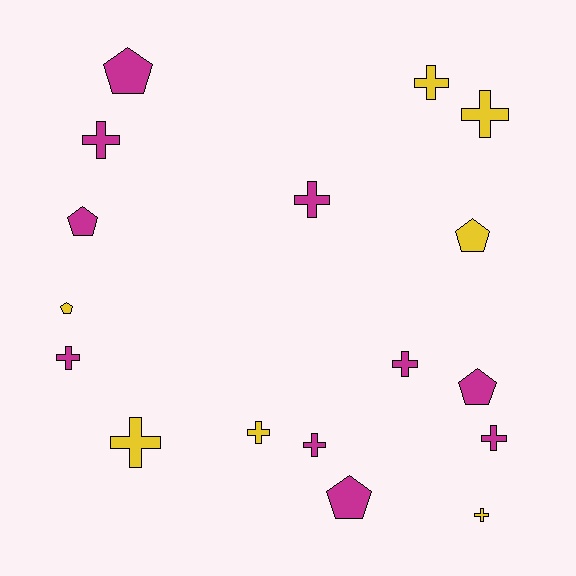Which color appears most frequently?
Magenta, with 10 objects.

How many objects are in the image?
There are 17 objects.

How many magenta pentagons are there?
There are 4 magenta pentagons.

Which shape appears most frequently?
Cross, with 11 objects.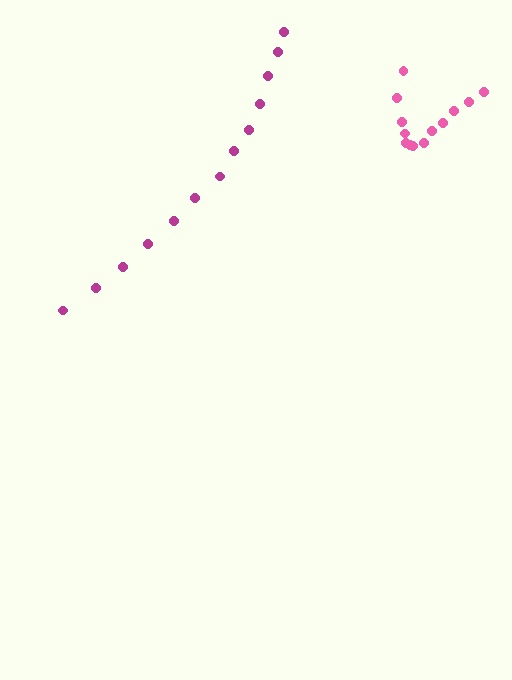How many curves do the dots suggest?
There are 2 distinct paths.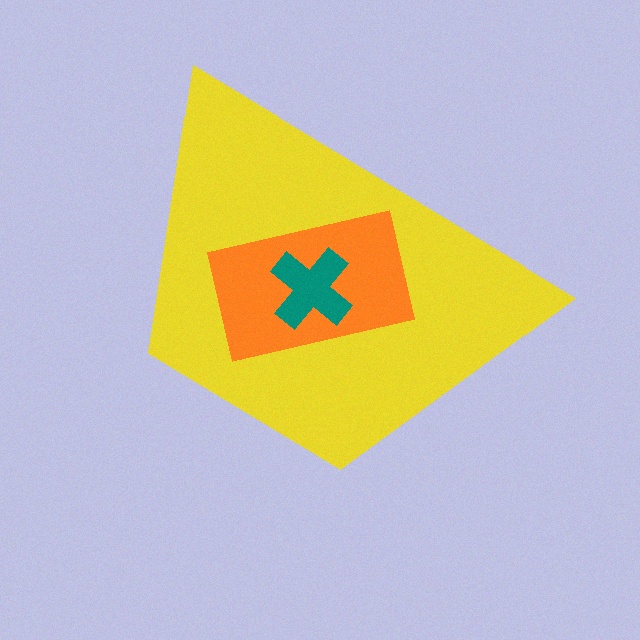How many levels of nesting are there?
3.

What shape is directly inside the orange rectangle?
The teal cross.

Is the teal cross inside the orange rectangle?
Yes.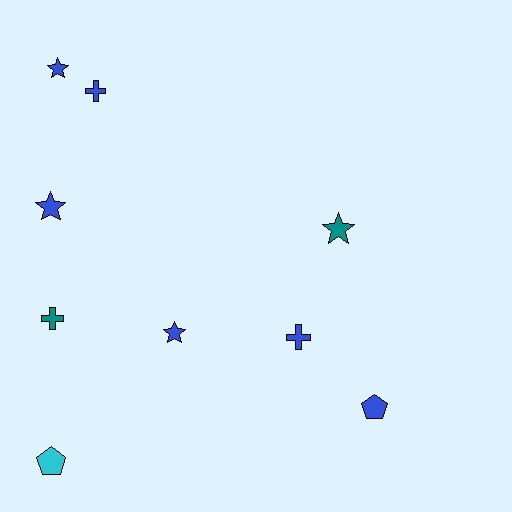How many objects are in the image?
There are 9 objects.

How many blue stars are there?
There are 3 blue stars.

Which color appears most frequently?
Blue, with 6 objects.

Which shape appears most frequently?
Star, with 4 objects.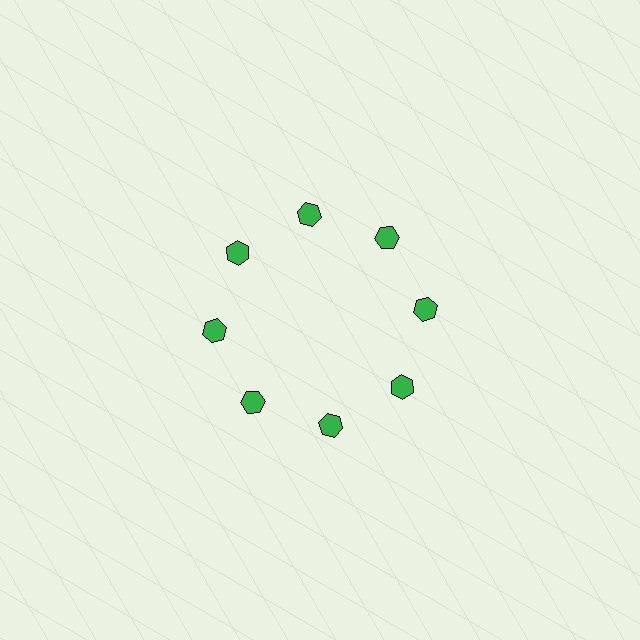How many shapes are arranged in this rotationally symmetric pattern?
There are 8 shapes, arranged in 8 groups of 1.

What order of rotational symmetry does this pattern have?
This pattern has 8-fold rotational symmetry.